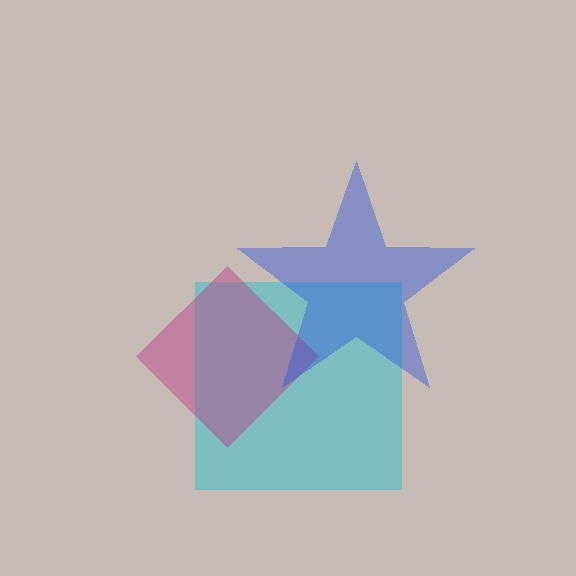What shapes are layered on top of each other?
The layered shapes are: a cyan square, a magenta diamond, a blue star.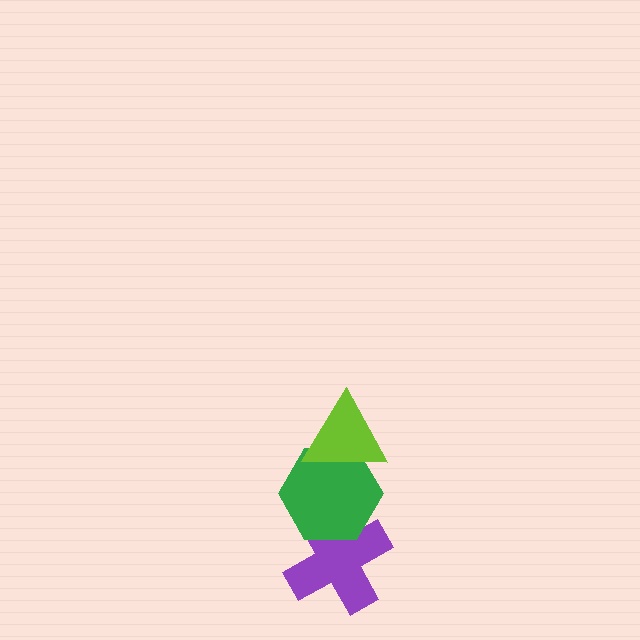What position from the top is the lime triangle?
The lime triangle is 1st from the top.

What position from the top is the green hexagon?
The green hexagon is 2nd from the top.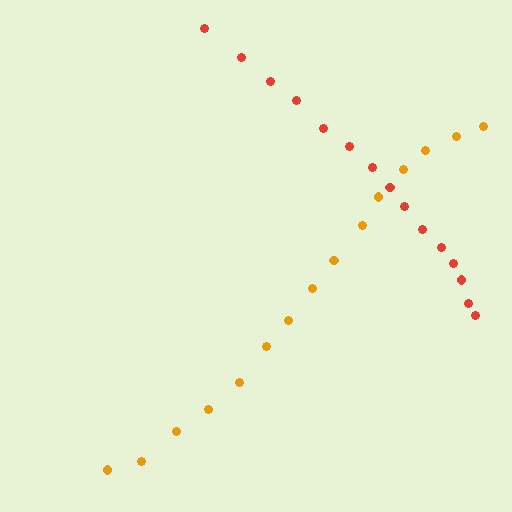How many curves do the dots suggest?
There are 2 distinct paths.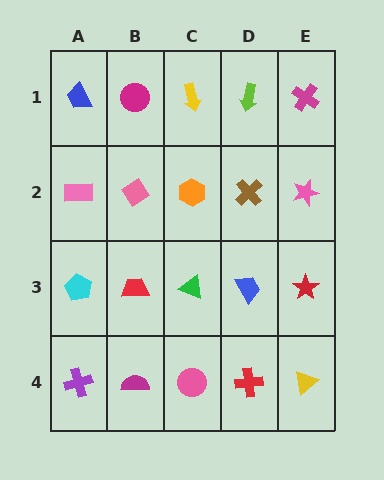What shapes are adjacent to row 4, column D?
A blue trapezoid (row 3, column D), a pink circle (row 4, column C), a yellow triangle (row 4, column E).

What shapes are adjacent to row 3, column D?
A brown cross (row 2, column D), a red cross (row 4, column D), a green triangle (row 3, column C), a red star (row 3, column E).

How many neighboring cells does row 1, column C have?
3.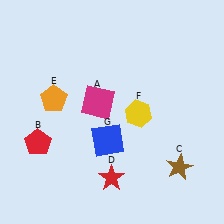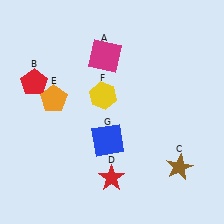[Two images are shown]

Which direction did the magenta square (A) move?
The magenta square (A) moved up.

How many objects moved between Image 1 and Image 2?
3 objects moved between the two images.